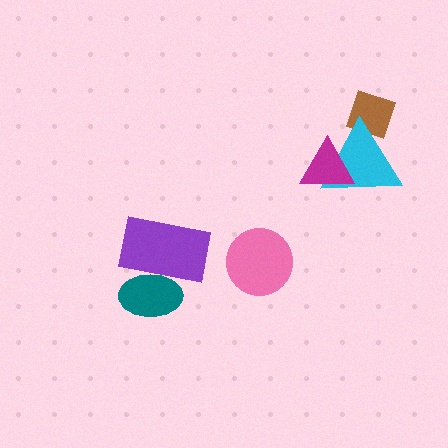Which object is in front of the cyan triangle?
The magenta triangle is in front of the cyan triangle.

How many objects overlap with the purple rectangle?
1 object overlaps with the purple rectangle.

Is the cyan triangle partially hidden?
Yes, it is partially covered by another shape.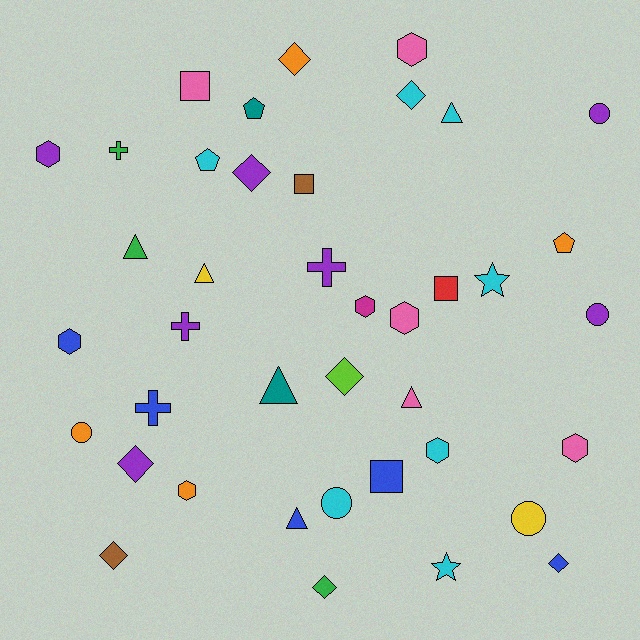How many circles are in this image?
There are 5 circles.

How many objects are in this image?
There are 40 objects.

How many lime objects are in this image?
There is 1 lime object.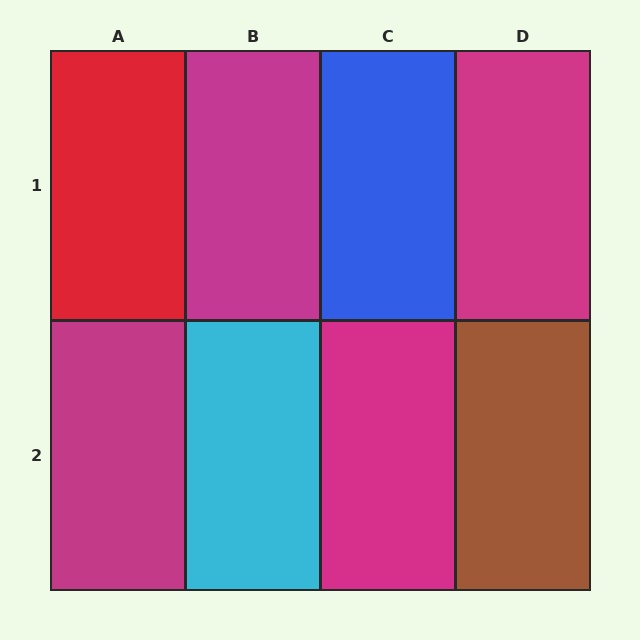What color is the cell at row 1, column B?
Magenta.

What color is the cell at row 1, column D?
Magenta.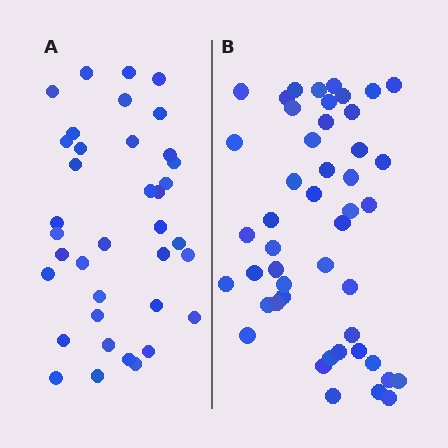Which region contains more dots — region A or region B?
Region B (the right region) has more dots.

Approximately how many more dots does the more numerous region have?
Region B has roughly 10 or so more dots than region A.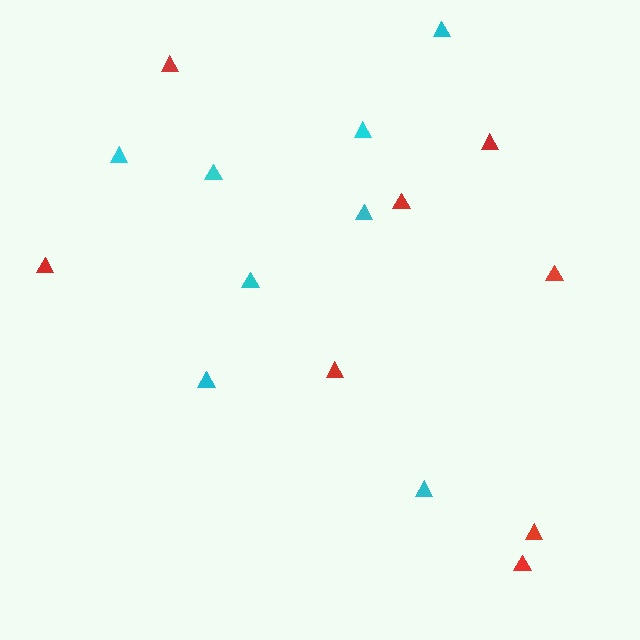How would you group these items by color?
There are 2 groups: one group of cyan triangles (8) and one group of red triangles (8).